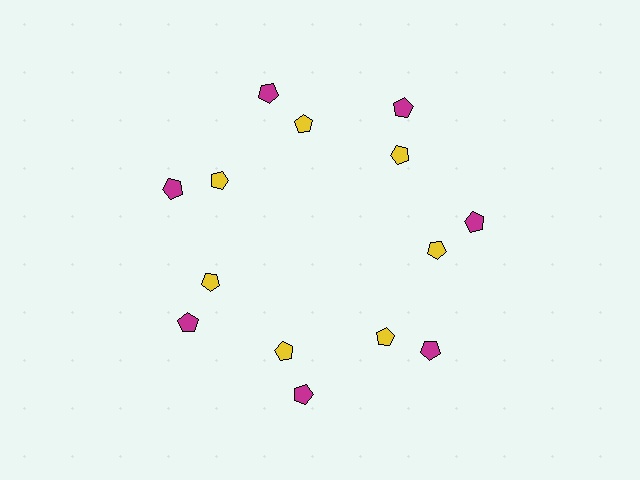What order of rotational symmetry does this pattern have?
This pattern has 7-fold rotational symmetry.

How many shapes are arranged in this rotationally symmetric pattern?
There are 14 shapes, arranged in 7 groups of 2.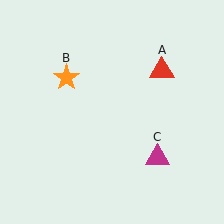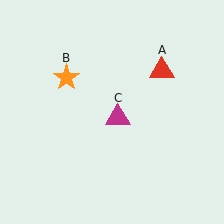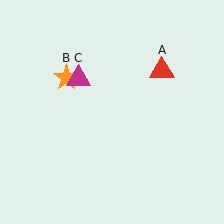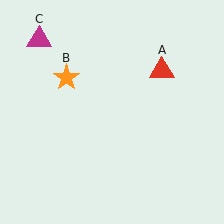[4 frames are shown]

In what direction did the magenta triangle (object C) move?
The magenta triangle (object C) moved up and to the left.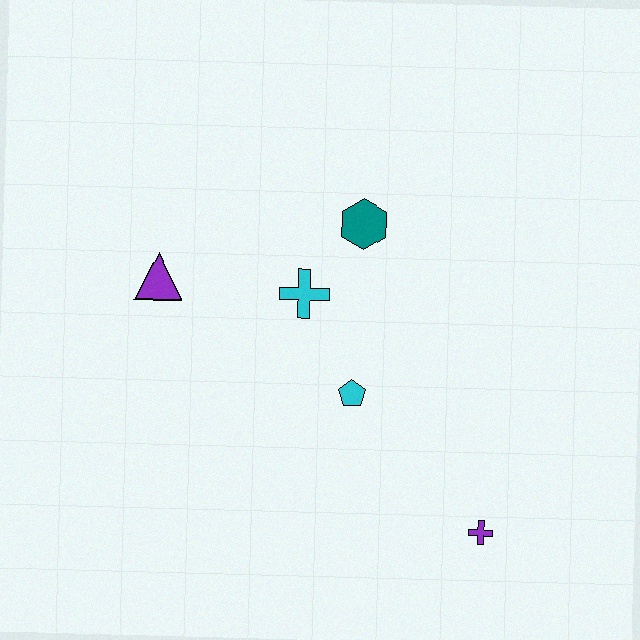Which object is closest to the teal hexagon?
The cyan cross is closest to the teal hexagon.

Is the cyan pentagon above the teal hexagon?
No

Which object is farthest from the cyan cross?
The purple cross is farthest from the cyan cross.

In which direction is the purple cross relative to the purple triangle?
The purple cross is to the right of the purple triangle.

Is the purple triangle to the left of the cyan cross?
Yes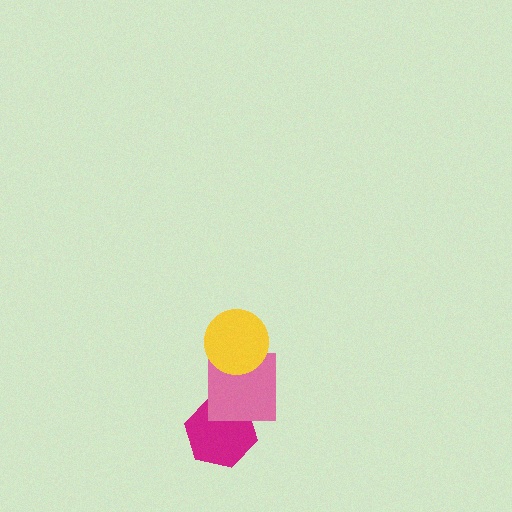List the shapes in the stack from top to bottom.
From top to bottom: the yellow circle, the pink square, the magenta hexagon.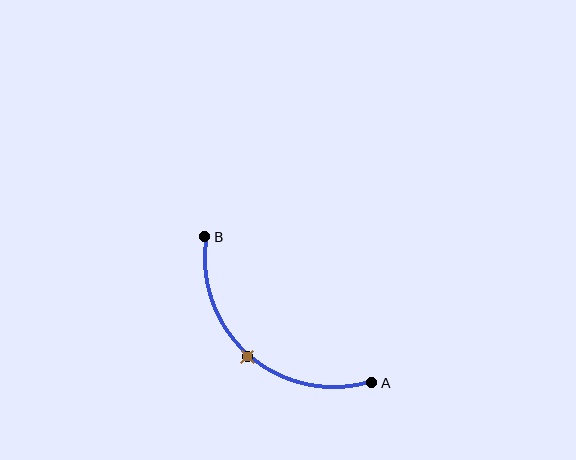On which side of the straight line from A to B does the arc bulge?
The arc bulges below and to the left of the straight line connecting A and B.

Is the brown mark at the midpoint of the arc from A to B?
Yes. The brown mark lies on the arc at equal arc-length from both A and B — it is the arc midpoint.